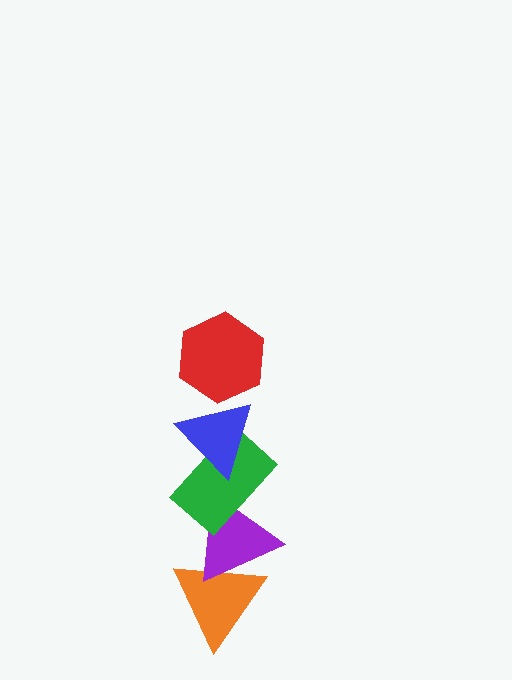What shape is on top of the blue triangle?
The red hexagon is on top of the blue triangle.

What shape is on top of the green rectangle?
The blue triangle is on top of the green rectangle.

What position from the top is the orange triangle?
The orange triangle is 5th from the top.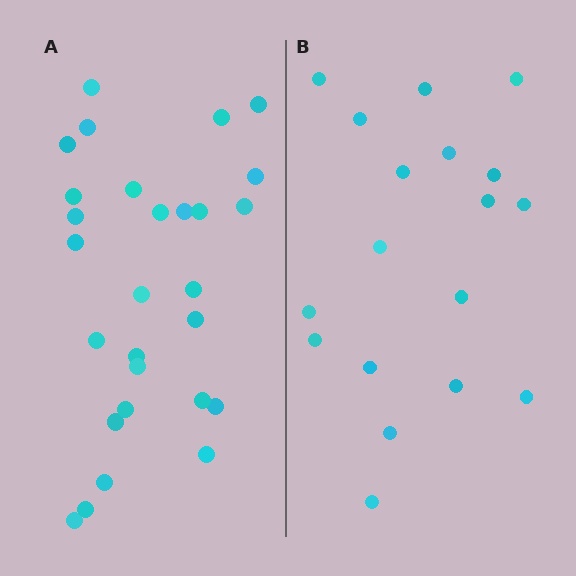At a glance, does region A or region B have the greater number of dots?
Region A (the left region) has more dots.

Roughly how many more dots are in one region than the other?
Region A has roughly 10 or so more dots than region B.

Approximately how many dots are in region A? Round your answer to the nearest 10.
About 30 dots. (The exact count is 28, which rounds to 30.)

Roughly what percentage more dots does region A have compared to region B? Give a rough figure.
About 55% more.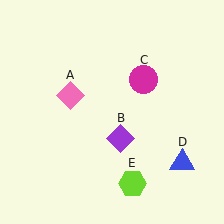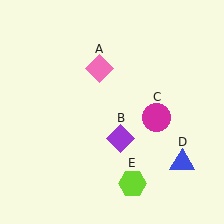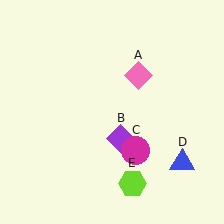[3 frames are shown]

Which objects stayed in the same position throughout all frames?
Purple diamond (object B) and blue triangle (object D) and lime hexagon (object E) remained stationary.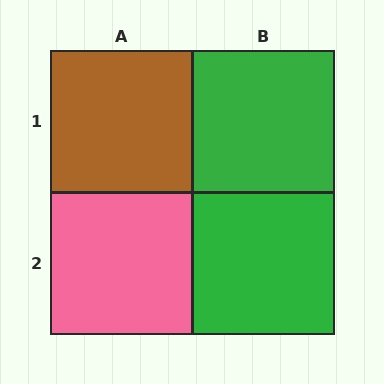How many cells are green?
2 cells are green.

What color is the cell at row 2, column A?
Pink.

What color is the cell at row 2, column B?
Green.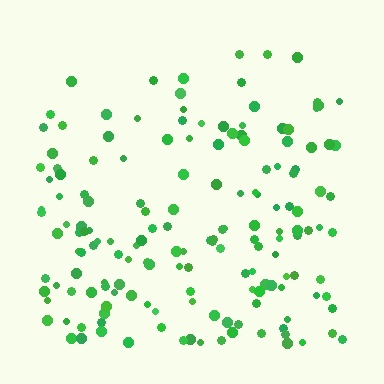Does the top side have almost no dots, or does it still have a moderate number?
Still a moderate number, just noticeably fewer than the bottom.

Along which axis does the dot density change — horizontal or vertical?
Vertical.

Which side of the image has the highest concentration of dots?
The bottom.